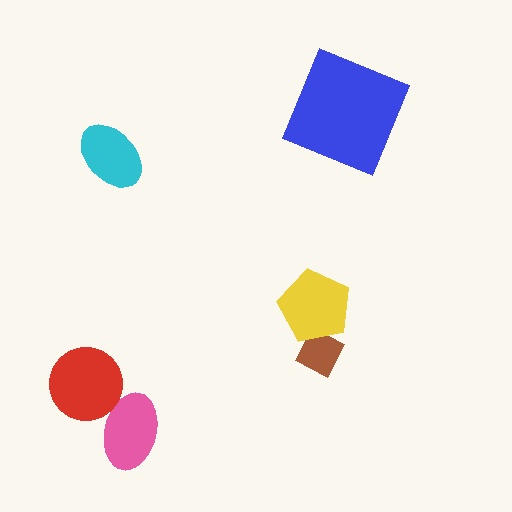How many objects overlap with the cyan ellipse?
0 objects overlap with the cyan ellipse.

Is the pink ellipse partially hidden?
Yes, it is partially covered by another shape.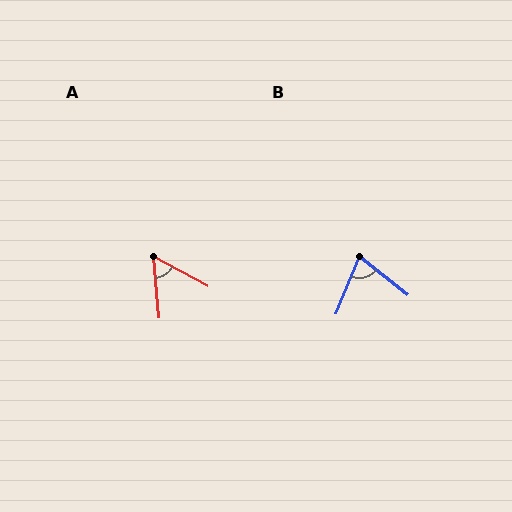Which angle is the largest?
B, at approximately 74 degrees.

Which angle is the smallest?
A, at approximately 57 degrees.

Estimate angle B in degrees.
Approximately 74 degrees.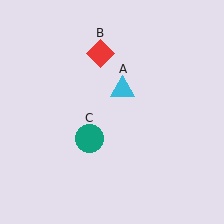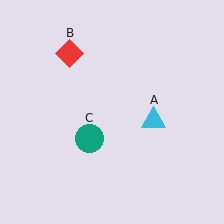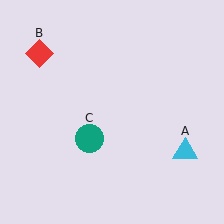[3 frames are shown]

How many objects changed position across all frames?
2 objects changed position: cyan triangle (object A), red diamond (object B).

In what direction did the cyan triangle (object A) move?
The cyan triangle (object A) moved down and to the right.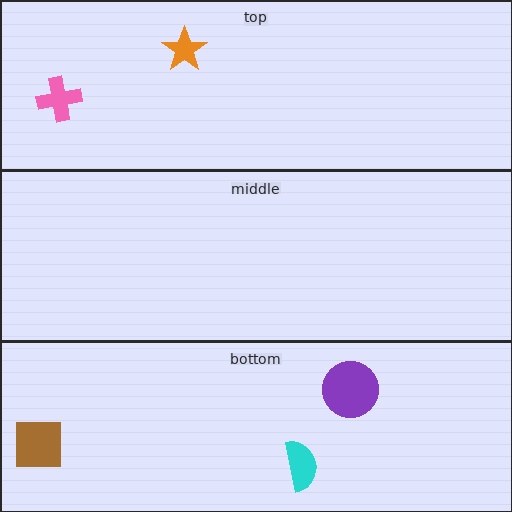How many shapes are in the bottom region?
3.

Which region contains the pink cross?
The top region.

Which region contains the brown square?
The bottom region.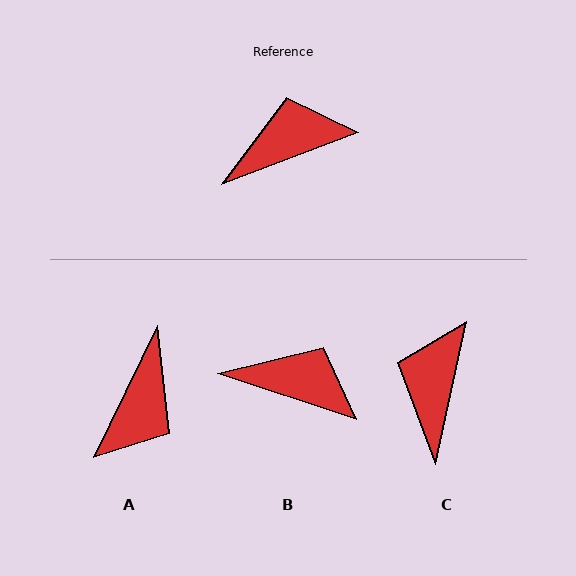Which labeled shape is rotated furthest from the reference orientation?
A, about 137 degrees away.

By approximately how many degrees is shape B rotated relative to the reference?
Approximately 39 degrees clockwise.